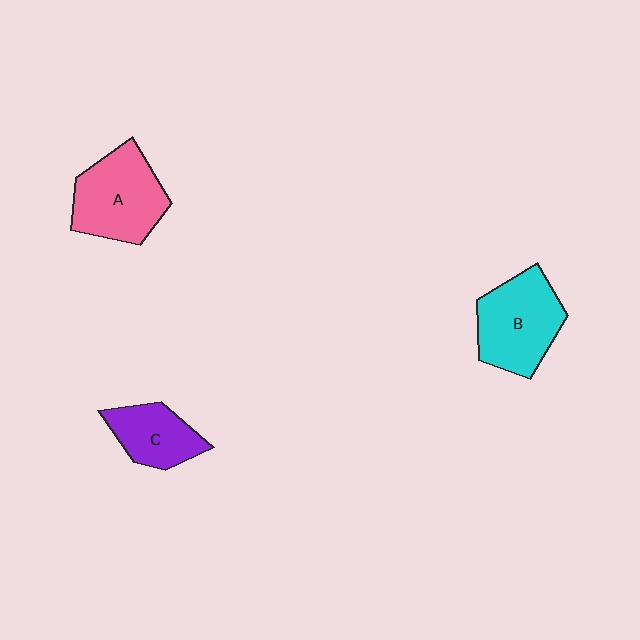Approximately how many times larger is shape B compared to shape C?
Approximately 1.5 times.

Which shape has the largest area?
Shape A (pink).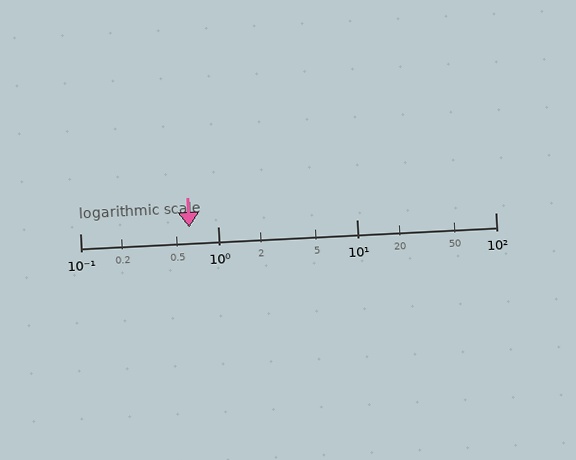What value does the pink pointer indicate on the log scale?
The pointer indicates approximately 0.62.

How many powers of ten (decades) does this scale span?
The scale spans 3 decades, from 0.1 to 100.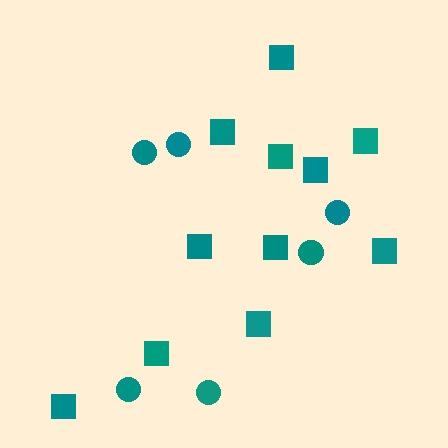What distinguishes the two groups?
There are 2 groups: one group of circles (6) and one group of squares (11).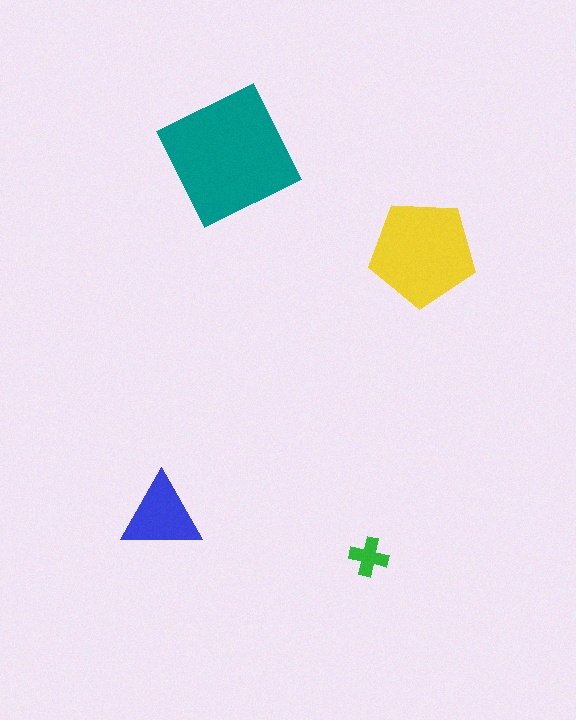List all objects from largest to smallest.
The teal square, the yellow pentagon, the blue triangle, the green cross.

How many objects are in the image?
There are 4 objects in the image.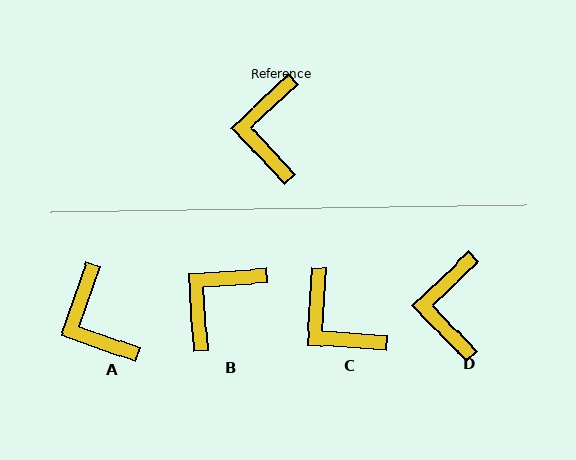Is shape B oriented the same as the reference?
No, it is off by about 40 degrees.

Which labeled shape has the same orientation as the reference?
D.